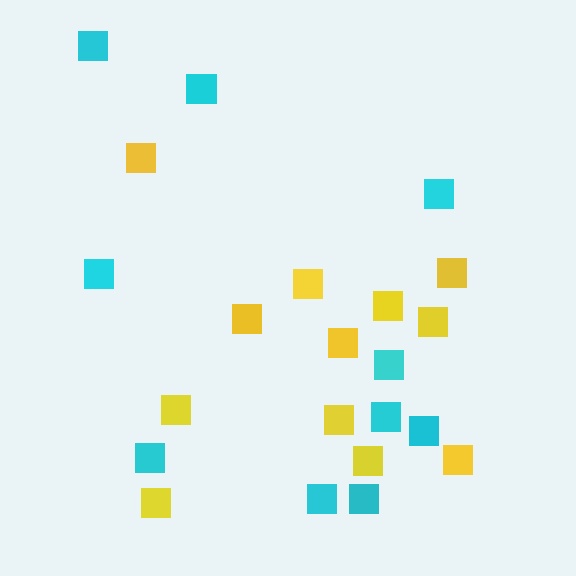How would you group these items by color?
There are 2 groups: one group of cyan squares (10) and one group of yellow squares (12).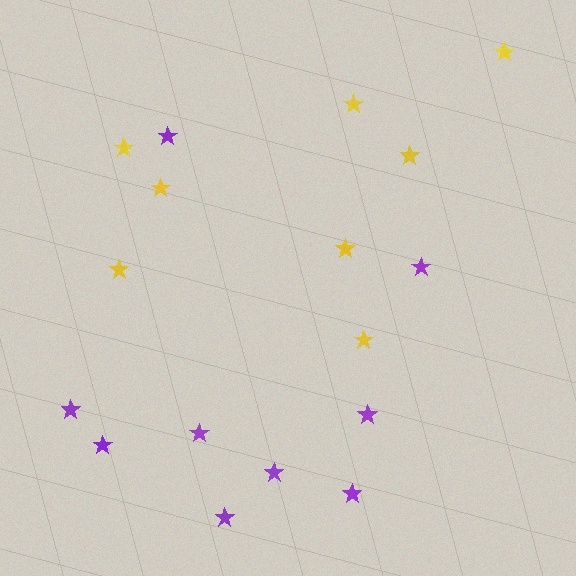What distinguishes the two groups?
There are 2 groups: one group of purple stars (9) and one group of yellow stars (8).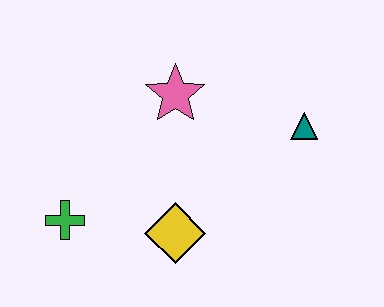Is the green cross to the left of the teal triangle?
Yes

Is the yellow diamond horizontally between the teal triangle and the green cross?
Yes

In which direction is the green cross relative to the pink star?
The green cross is below the pink star.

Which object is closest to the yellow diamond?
The green cross is closest to the yellow diamond.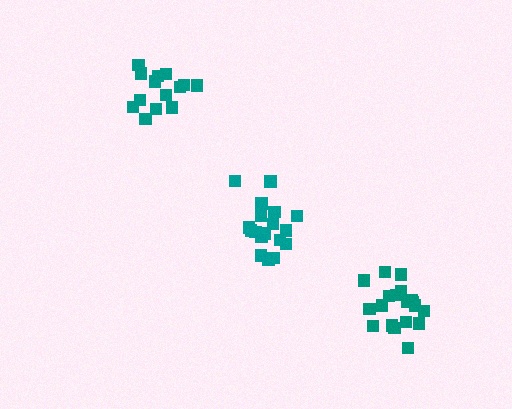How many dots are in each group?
Group 1: 19 dots, Group 2: 18 dots, Group 3: 14 dots (51 total).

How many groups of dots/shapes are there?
There are 3 groups.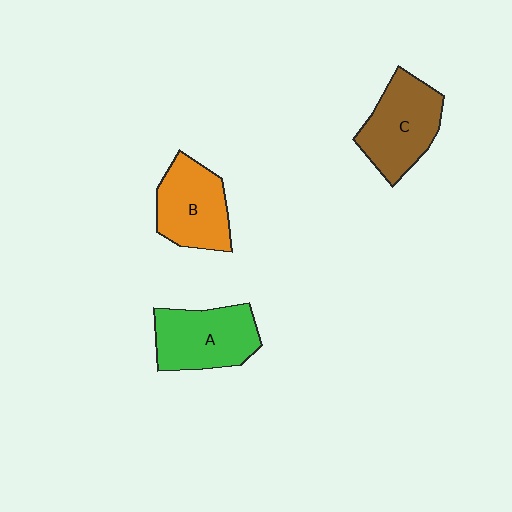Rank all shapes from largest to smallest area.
From largest to smallest: C (brown), A (green), B (orange).